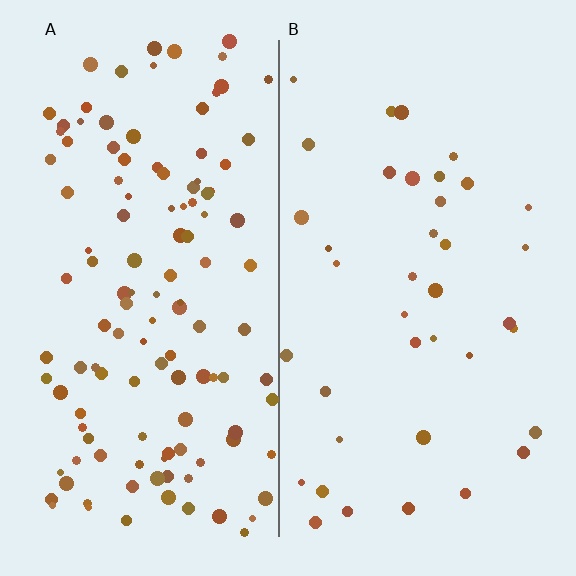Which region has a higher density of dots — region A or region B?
A (the left).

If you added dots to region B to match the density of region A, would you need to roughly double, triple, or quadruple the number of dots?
Approximately triple.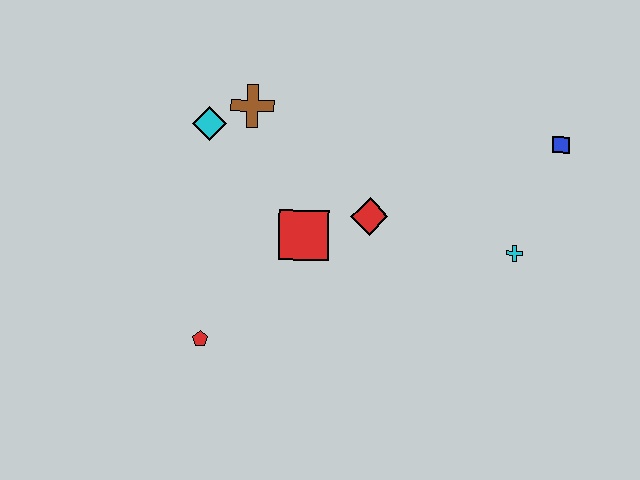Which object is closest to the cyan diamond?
The brown cross is closest to the cyan diamond.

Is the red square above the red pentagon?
Yes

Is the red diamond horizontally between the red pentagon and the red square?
No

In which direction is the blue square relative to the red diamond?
The blue square is to the right of the red diamond.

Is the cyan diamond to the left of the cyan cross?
Yes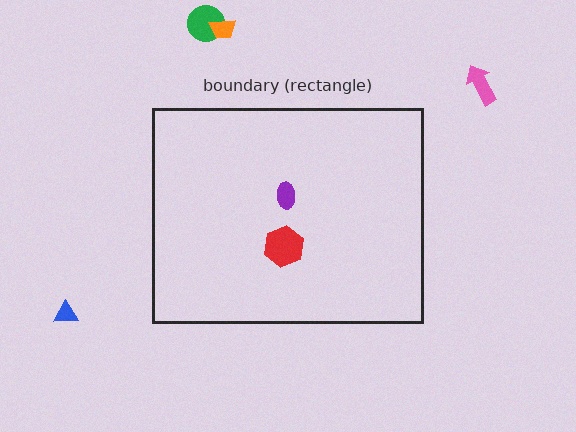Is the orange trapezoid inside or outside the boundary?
Outside.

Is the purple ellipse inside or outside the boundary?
Inside.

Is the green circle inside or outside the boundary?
Outside.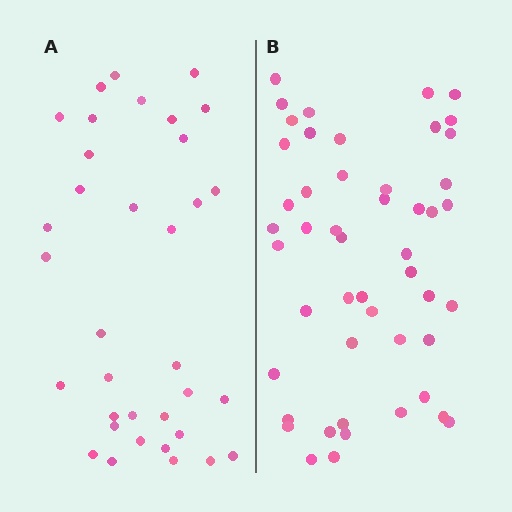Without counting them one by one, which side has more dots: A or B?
Region B (the right region) has more dots.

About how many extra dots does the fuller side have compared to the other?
Region B has approximately 15 more dots than region A.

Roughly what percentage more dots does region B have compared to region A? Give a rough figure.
About 40% more.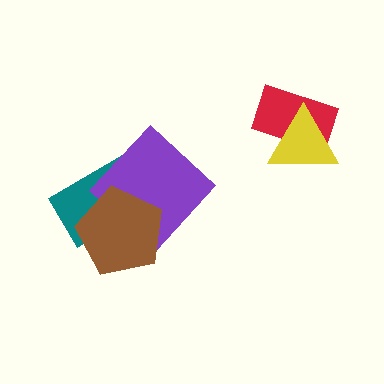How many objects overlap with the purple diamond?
2 objects overlap with the purple diamond.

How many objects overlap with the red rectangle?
1 object overlaps with the red rectangle.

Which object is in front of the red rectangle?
The yellow triangle is in front of the red rectangle.